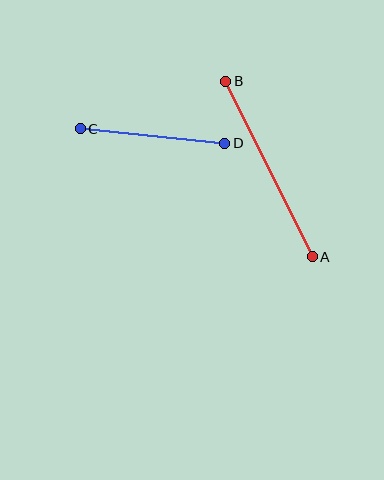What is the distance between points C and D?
The distance is approximately 145 pixels.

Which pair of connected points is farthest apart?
Points A and B are farthest apart.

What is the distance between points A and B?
The distance is approximately 196 pixels.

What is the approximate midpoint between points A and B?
The midpoint is at approximately (269, 169) pixels.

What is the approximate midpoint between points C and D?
The midpoint is at approximately (152, 136) pixels.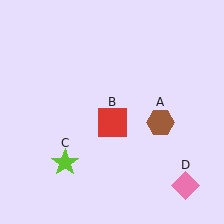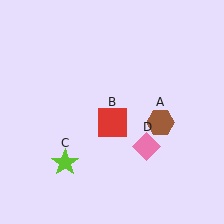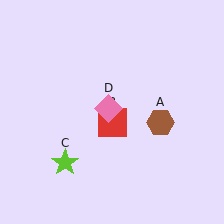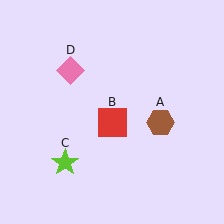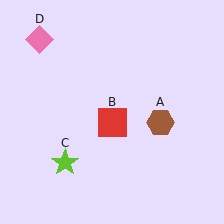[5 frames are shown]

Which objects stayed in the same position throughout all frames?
Brown hexagon (object A) and red square (object B) and lime star (object C) remained stationary.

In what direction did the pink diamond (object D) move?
The pink diamond (object D) moved up and to the left.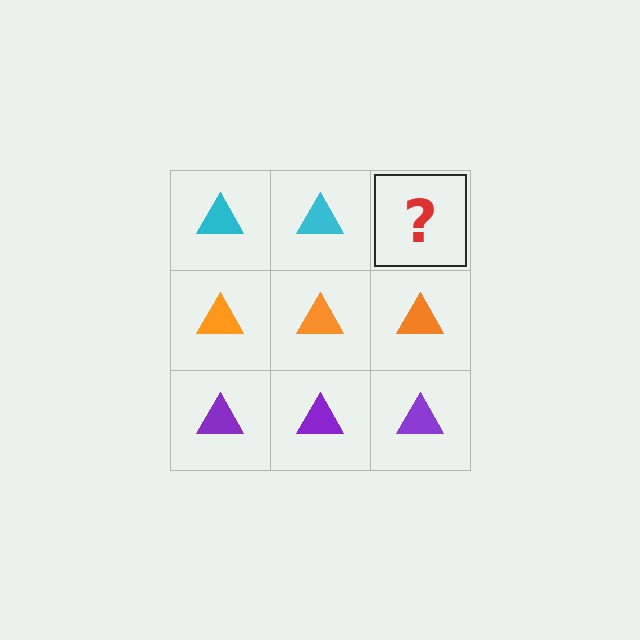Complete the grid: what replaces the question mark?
The question mark should be replaced with a cyan triangle.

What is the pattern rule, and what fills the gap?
The rule is that each row has a consistent color. The gap should be filled with a cyan triangle.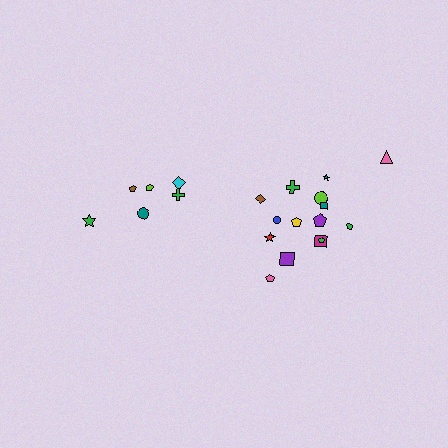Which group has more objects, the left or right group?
The right group.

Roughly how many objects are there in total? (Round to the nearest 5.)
Roughly 20 objects in total.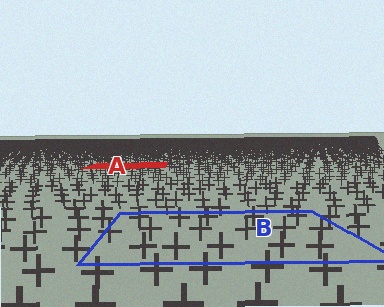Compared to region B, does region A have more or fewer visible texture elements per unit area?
Region A has more texture elements per unit area — they are packed more densely because it is farther away.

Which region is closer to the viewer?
Region B is closer. The texture elements there are larger and more spread out.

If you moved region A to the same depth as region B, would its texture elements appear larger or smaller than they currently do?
They would appear larger. At a closer depth, the same texture elements are projected at a bigger on-screen size.